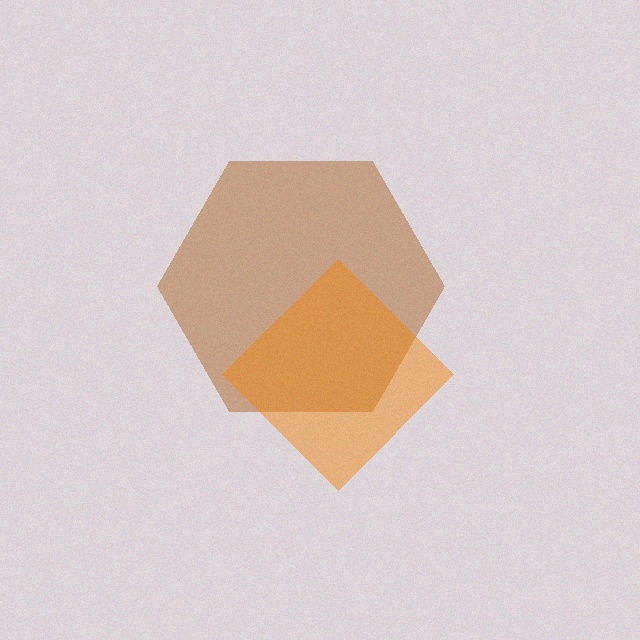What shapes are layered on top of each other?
The layered shapes are: a brown hexagon, an orange diamond.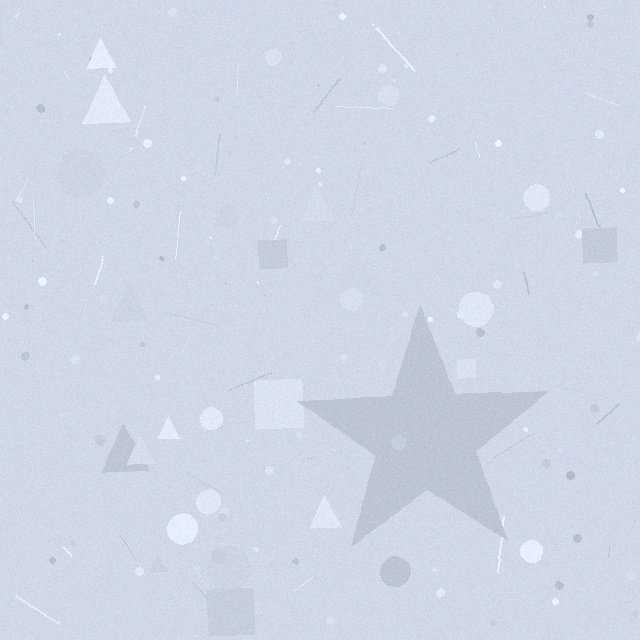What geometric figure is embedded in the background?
A star is embedded in the background.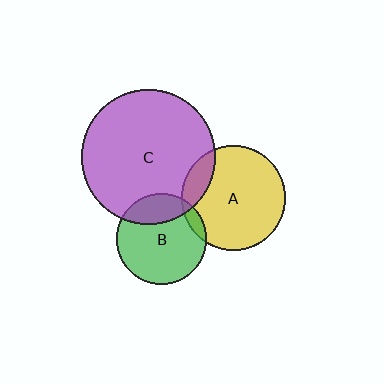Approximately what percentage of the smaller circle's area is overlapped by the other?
Approximately 10%.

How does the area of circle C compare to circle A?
Approximately 1.6 times.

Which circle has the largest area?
Circle C (purple).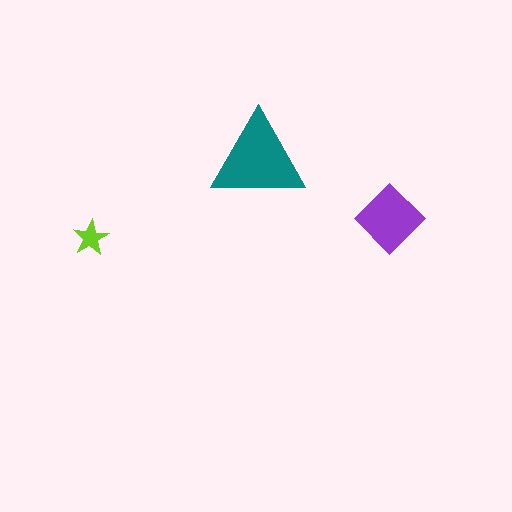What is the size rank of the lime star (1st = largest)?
3rd.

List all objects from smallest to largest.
The lime star, the purple diamond, the teal triangle.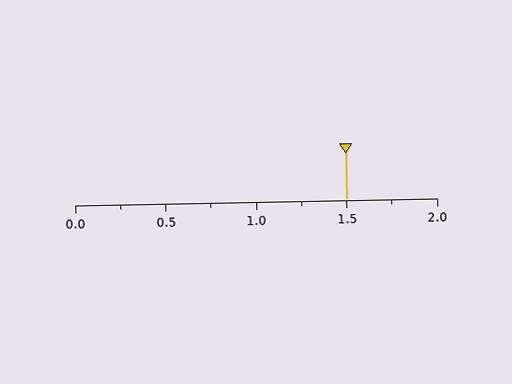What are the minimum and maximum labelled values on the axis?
The axis runs from 0.0 to 2.0.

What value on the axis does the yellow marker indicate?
The marker indicates approximately 1.5.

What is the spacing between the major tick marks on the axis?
The major ticks are spaced 0.5 apart.